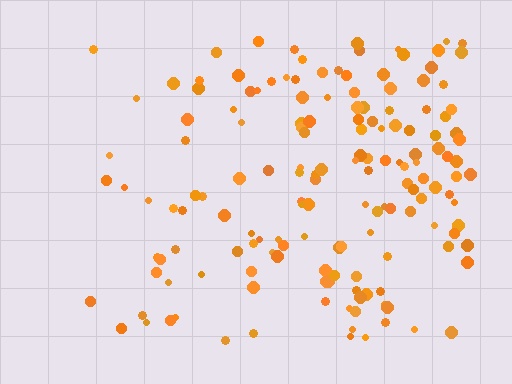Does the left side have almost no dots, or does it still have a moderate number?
Still a moderate number, just noticeably fewer than the right.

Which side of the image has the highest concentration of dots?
The right.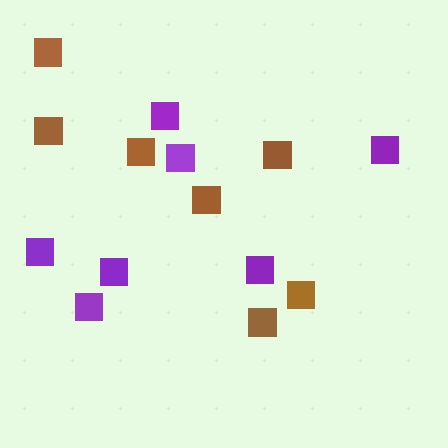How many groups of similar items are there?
There are 2 groups: one group of purple squares (7) and one group of brown squares (7).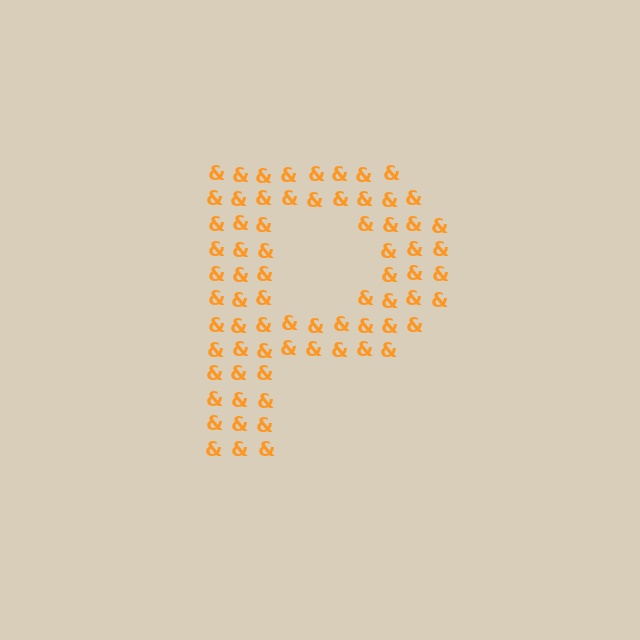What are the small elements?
The small elements are ampersands.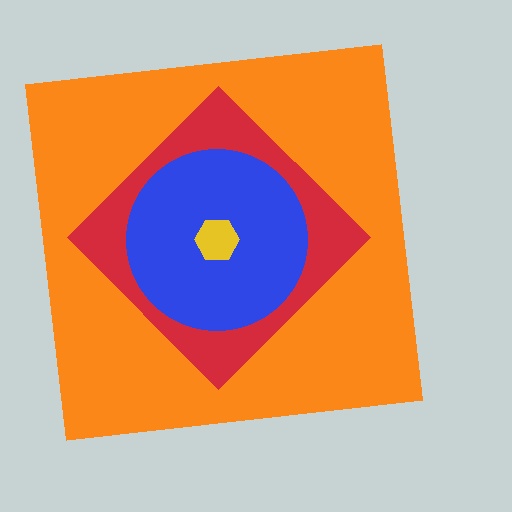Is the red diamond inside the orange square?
Yes.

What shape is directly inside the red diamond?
The blue circle.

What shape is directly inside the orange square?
The red diamond.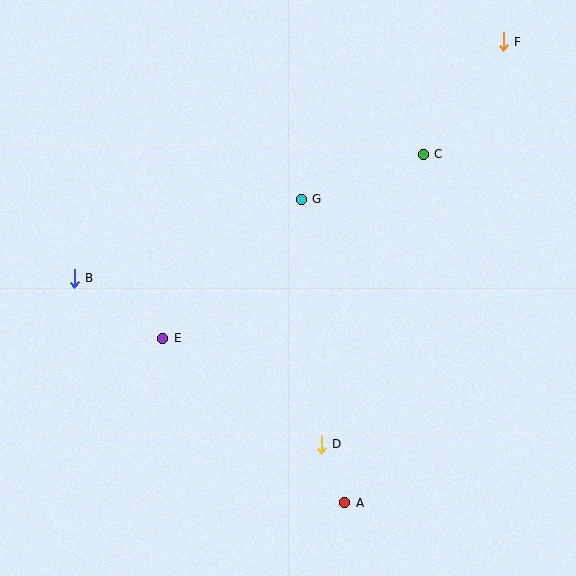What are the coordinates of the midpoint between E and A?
The midpoint between E and A is at (254, 420).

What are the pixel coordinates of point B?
Point B is at (74, 278).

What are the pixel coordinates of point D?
Point D is at (321, 444).